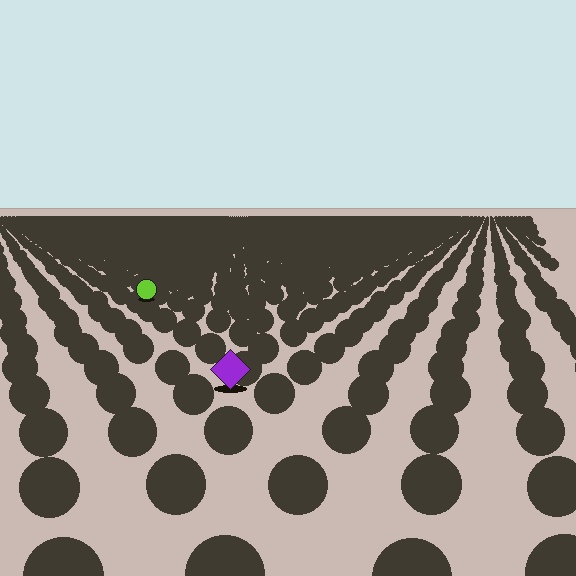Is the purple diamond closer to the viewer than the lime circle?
Yes. The purple diamond is closer — you can tell from the texture gradient: the ground texture is coarser near it.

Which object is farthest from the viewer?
The lime circle is farthest from the viewer. It appears smaller and the ground texture around it is denser.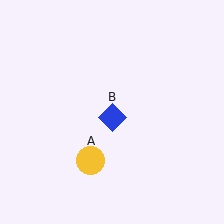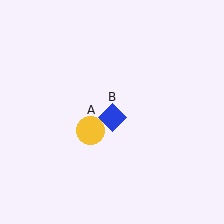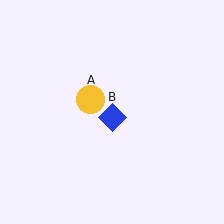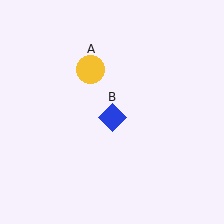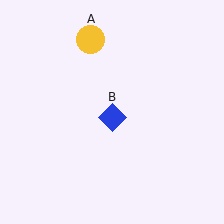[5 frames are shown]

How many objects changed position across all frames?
1 object changed position: yellow circle (object A).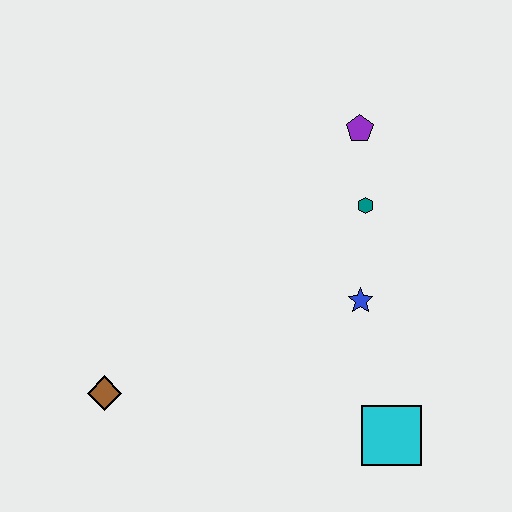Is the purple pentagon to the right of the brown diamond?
Yes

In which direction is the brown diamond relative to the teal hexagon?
The brown diamond is to the left of the teal hexagon.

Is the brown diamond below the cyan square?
No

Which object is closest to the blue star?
The teal hexagon is closest to the blue star.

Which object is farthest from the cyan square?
The purple pentagon is farthest from the cyan square.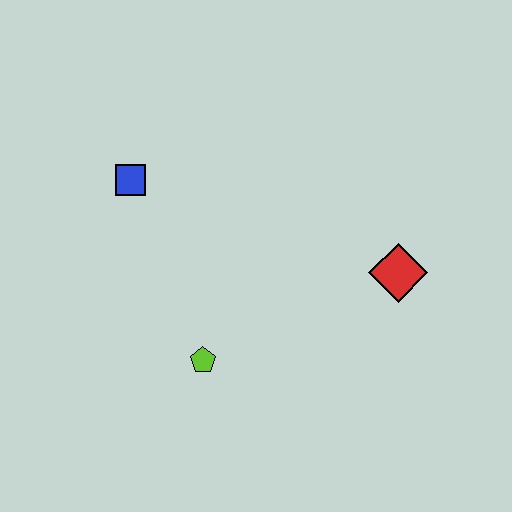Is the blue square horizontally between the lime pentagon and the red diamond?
No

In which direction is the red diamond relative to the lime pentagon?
The red diamond is to the right of the lime pentagon.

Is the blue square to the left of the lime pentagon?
Yes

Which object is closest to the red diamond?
The lime pentagon is closest to the red diamond.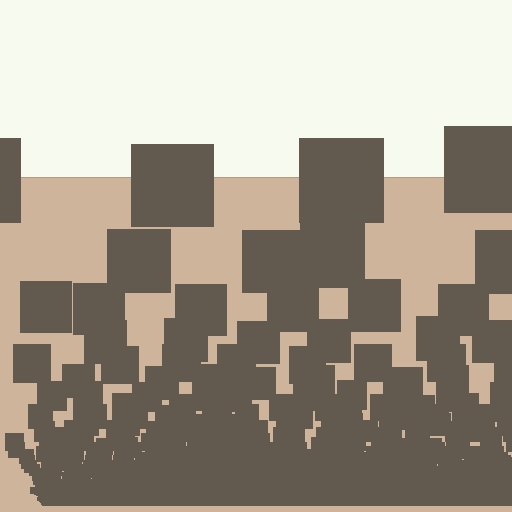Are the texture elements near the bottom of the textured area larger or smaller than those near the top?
Smaller. The gradient is inverted — elements near the bottom are smaller and denser.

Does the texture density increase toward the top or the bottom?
Density increases toward the bottom.